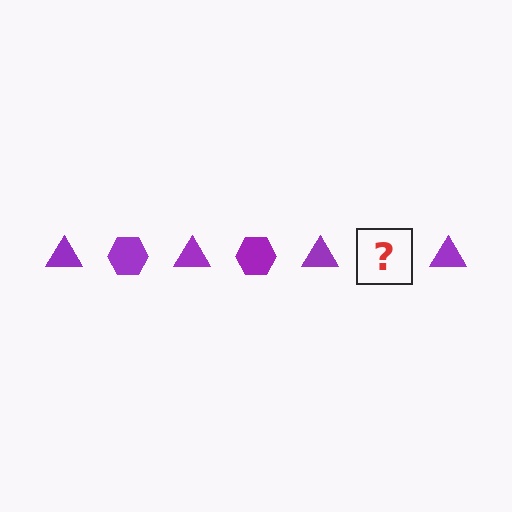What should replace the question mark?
The question mark should be replaced with a purple hexagon.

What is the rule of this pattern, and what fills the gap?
The rule is that the pattern cycles through triangle, hexagon shapes in purple. The gap should be filled with a purple hexagon.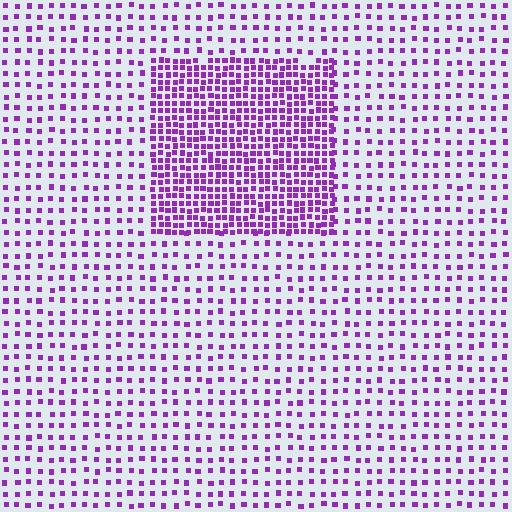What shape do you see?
I see a rectangle.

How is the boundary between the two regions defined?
The boundary is defined by a change in element density (approximately 2.5x ratio). All elements are the same color, size, and shape.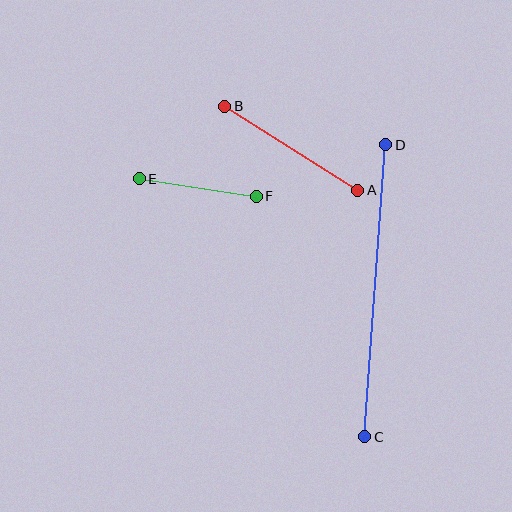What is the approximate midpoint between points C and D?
The midpoint is at approximately (375, 291) pixels.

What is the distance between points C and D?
The distance is approximately 293 pixels.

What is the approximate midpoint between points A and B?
The midpoint is at approximately (291, 148) pixels.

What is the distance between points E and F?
The distance is approximately 118 pixels.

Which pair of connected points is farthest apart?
Points C and D are farthest apart.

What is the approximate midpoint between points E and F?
The midpoint is at approximately (198, 188) pixels.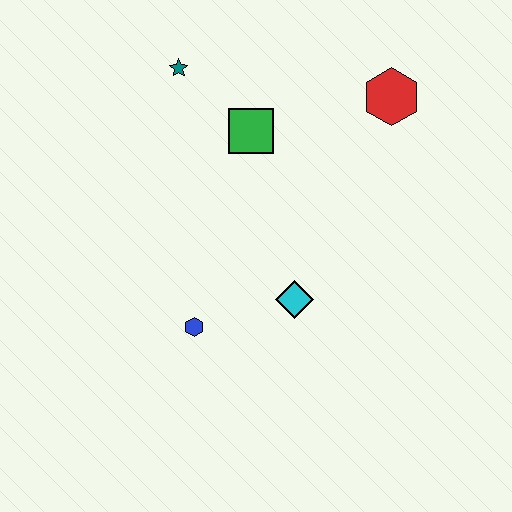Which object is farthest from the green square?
The blue hexagon is farthest from the green square.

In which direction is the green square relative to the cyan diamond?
The green square is above the cyan diamond.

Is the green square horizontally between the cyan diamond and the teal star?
Yes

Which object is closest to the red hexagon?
The green square is closest to the red hexagon.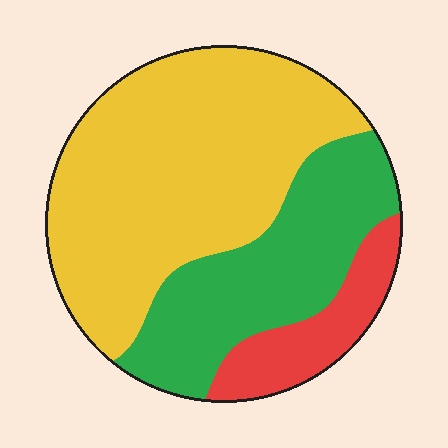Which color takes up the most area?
Yellow, at roughly 55%.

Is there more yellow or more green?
Yellow.